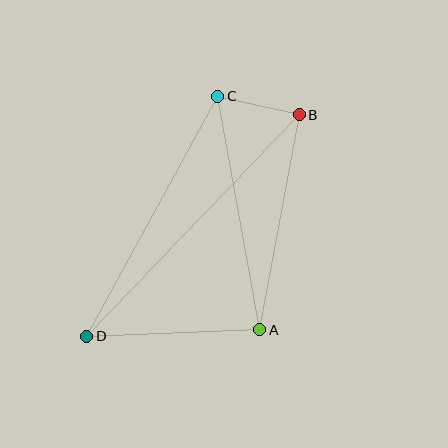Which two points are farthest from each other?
Points B and D are farthest from each other.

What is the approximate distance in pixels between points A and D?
The distance between A and D is approximately 173 pixels.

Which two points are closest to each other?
Points B and C are closest to each other.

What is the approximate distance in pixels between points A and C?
The distance between A and C is approximately 237 pixels.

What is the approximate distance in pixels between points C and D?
The distance between C and D is approximately 273 pixels.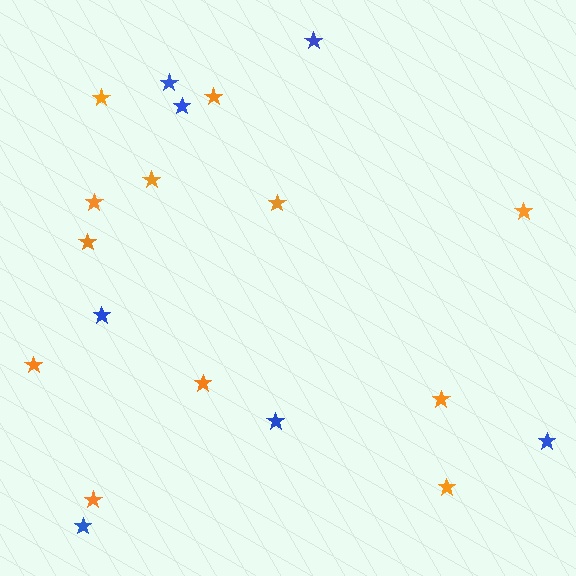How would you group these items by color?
There are 2 groups: one group of orange stars (12) and one group of blue stars (7).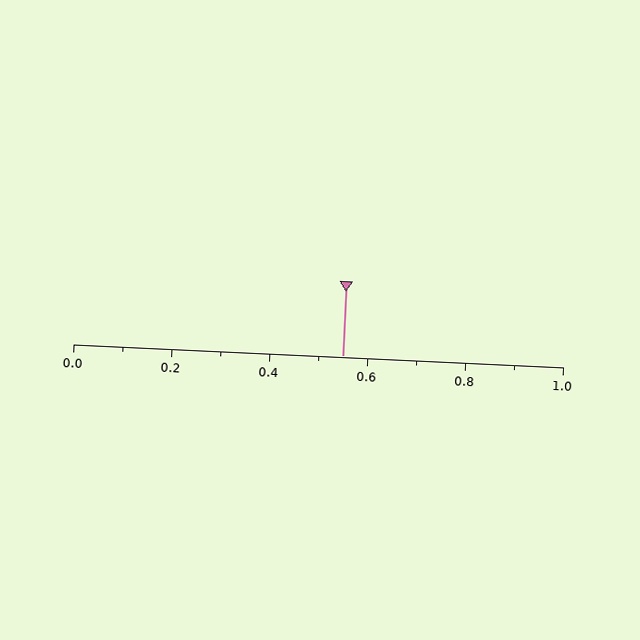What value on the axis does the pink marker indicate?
The marker indicates approximately 0.55.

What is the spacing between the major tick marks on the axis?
The major ticks are spaced 0.2 apart.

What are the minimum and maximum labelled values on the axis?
The axis runs from 0.0 to 1.0.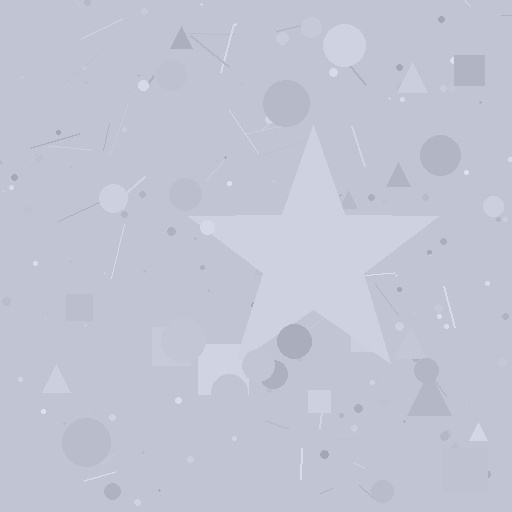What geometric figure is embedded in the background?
A star is embedded in the background.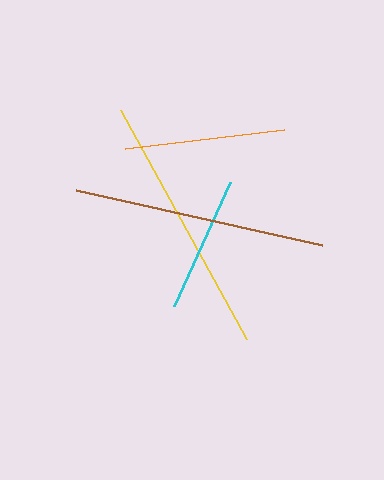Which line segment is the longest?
The yellow line is the longest at approximately 261 pixels.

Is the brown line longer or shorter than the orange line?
The brown line is longer than the orange line.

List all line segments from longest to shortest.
From longest to shortest: yellow, brown, orange, cyan.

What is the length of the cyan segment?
The cyan segment is approximately 136 pixels long.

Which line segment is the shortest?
The cyan line is the shortest at approximately 136 pixels.